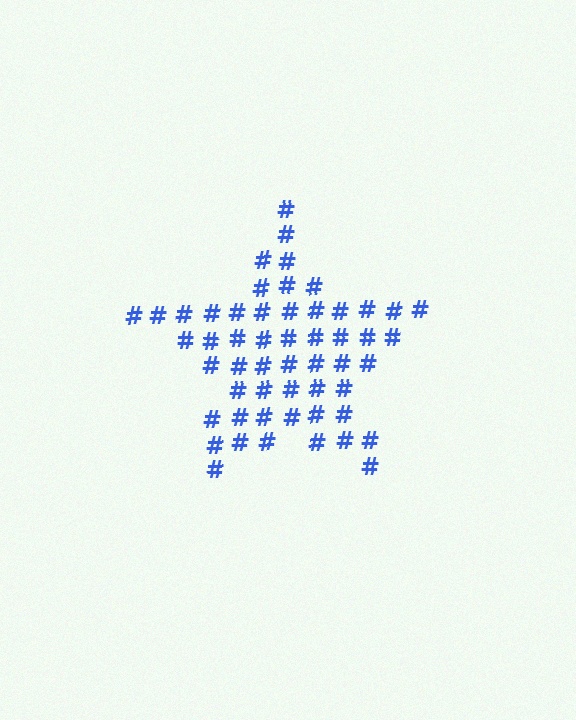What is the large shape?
The large shape is a star.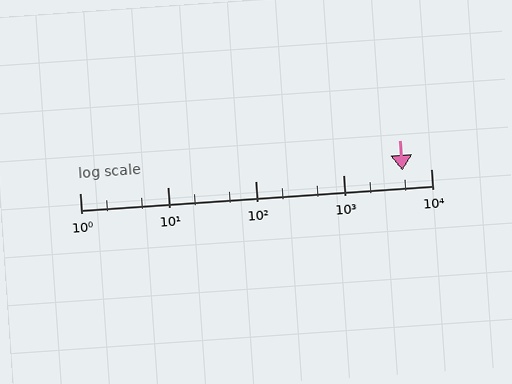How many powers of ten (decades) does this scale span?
The scale spans 4 decades, from 1 to 10000.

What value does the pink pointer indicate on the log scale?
The pointer indicates approximately 4700.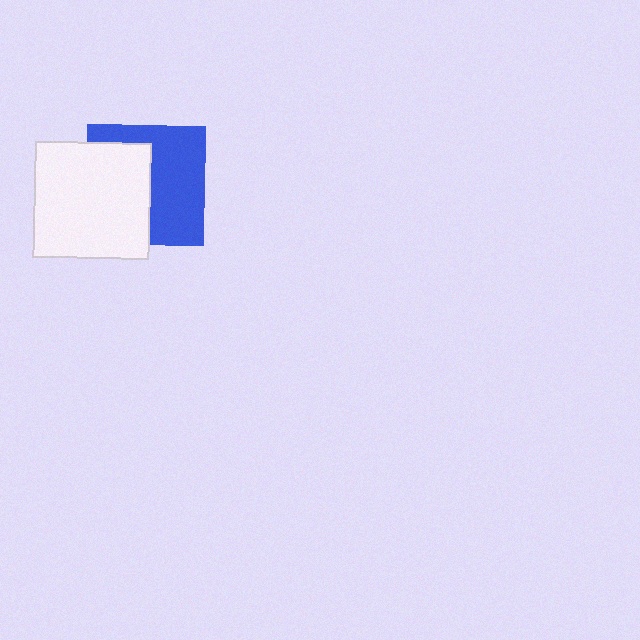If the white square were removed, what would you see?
You would see the complete blue square.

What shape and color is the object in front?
The object in front is a white square.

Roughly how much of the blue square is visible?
About half of it is visible (roughly 54%).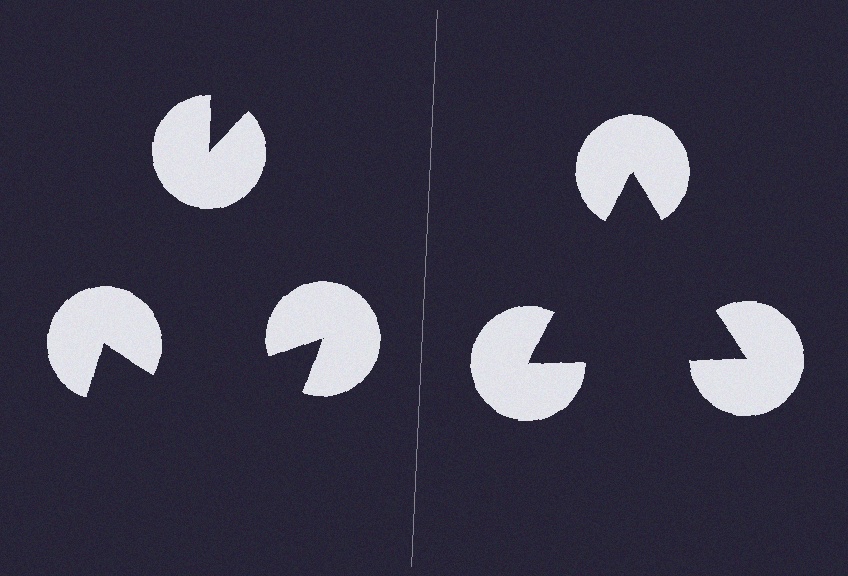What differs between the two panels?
The pac-man discs are positioned identically on both sides; only the wedge orientations differ. On the right they align to a triangle; on the left they are misaligned.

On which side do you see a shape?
An illusory triangle appears on the right side. On the left side the wedge cuts are rotated, so no coherent shape forms.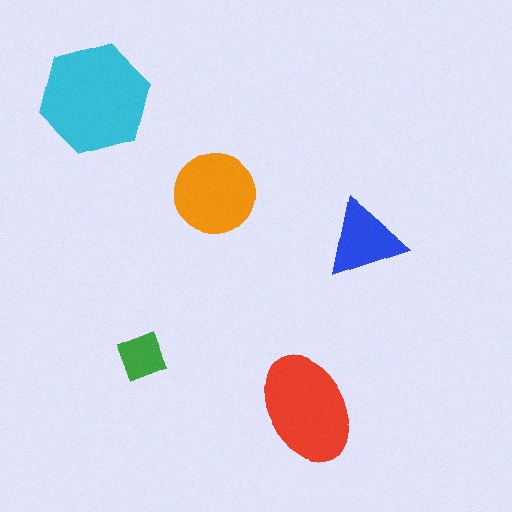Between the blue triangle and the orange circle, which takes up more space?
The orange circle.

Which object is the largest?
The cyan hexagon.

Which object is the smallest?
The green square.